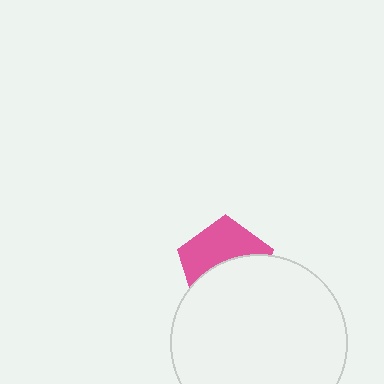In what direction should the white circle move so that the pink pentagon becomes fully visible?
The white circle should move down. That is the shortest direction to clear the overlap and leave the pink pentagon fully visible.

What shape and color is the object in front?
The object in front is a white circle.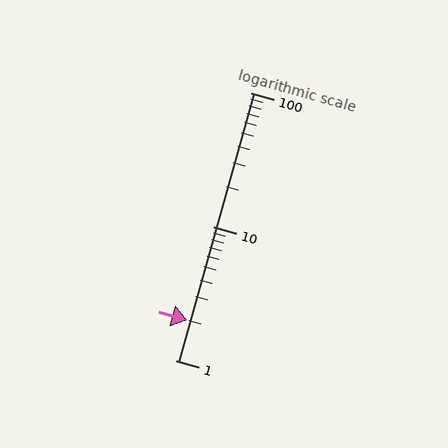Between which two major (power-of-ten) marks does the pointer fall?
The pointer is between 1 and 10.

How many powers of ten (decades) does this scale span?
The scale spans 2 decades, from 1 to 100.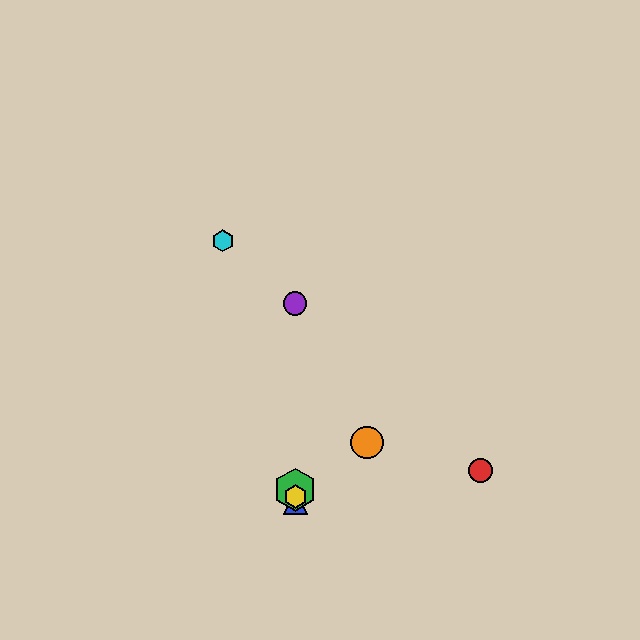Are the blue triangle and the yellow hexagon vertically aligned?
Yes, both are at x≈295.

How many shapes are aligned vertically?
4 shapes (the blue triangle, the green hexagon, the yellow hexagon, the purple circle) are aligned vertically.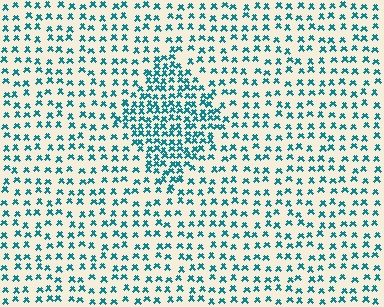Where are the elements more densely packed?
The elements are more densely packed inside the diamond boundary.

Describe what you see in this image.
The image contains small teal elements arranged at two different densities. A diamond-shaped region is visible where the elements are more densely packed than the surrounding area.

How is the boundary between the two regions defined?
The boundary is defined by a change in element density (approximately 2.0x ratio). All elements are the same color, size, and shape.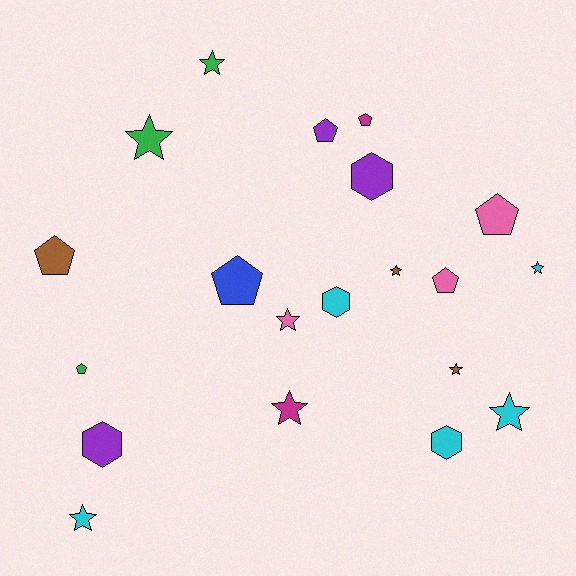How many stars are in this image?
There are 9 stars.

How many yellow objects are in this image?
There are no yellow objects.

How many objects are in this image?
There are 20 objects.